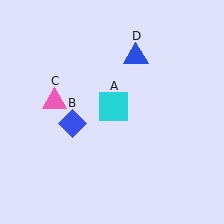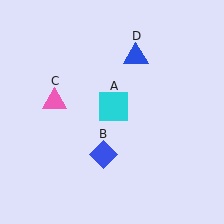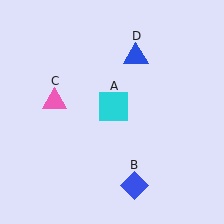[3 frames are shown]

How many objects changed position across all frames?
1 object changed position: blue diamond (object B).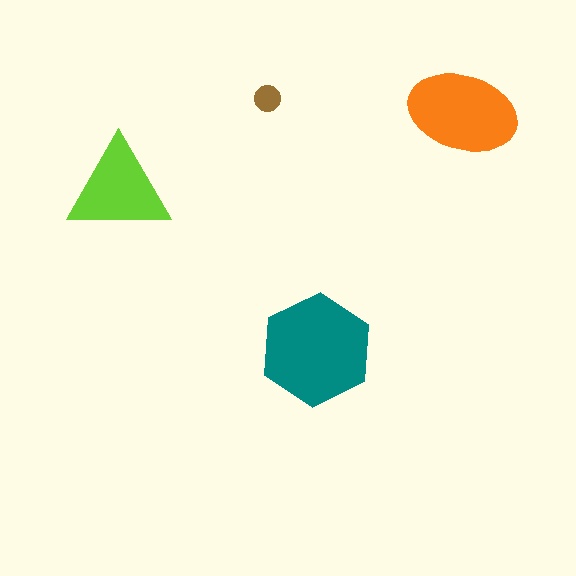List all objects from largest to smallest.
The teal hexagon, the orange ellipse, the lime triangle, the brown circle.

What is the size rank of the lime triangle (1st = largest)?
3rd.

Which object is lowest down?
The teal hexagon is bottommost.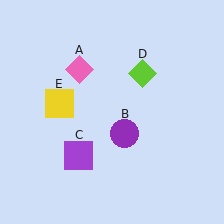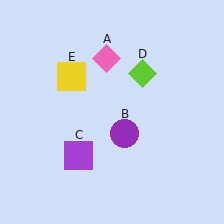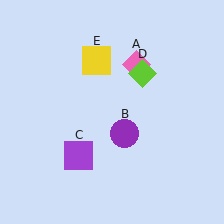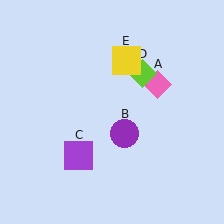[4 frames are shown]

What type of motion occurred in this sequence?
The pink diamond (object A), yellow square (object E) rotated clockwise around the center of the scene.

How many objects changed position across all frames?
2 objects changed position: pink diamond (object A), yellow square (object E).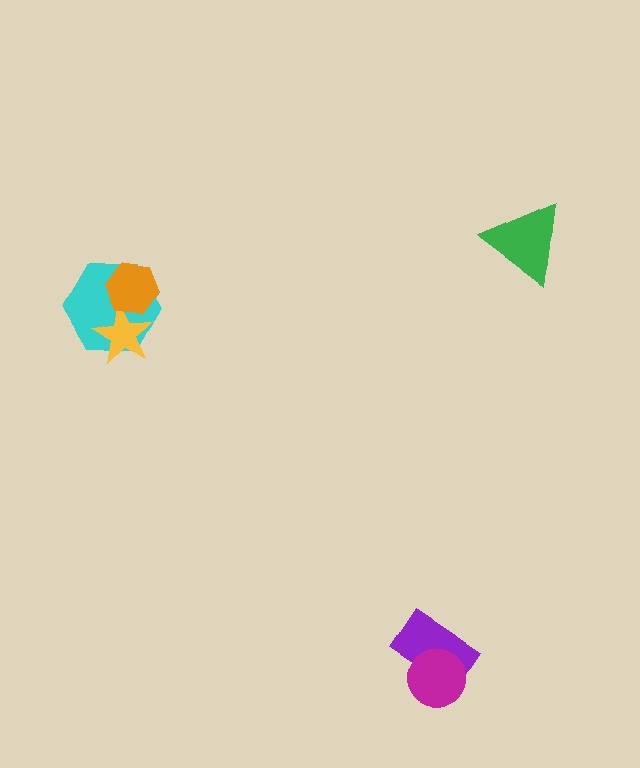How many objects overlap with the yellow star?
2 objects overlap with the yellow star.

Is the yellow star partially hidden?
Yes, it is partially covered by another shape.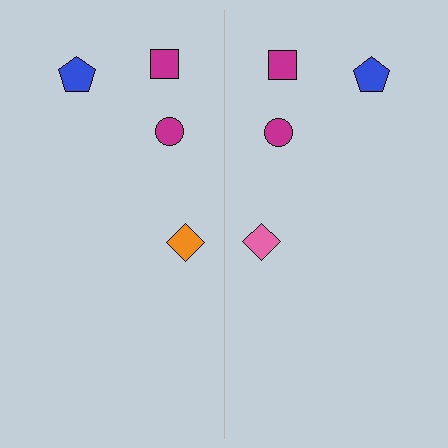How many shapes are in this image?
There are 8 shapes in this image.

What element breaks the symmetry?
The pink diamond on the right side breaks the symmetry — its mirror counterpart is orange.